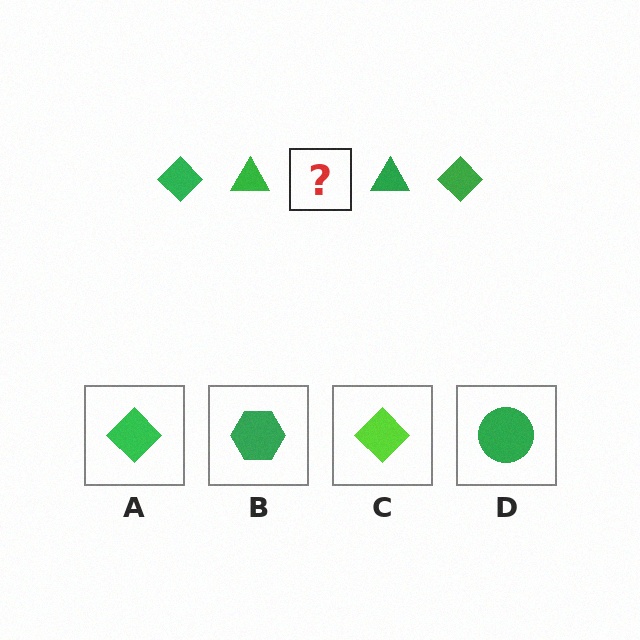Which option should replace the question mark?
Option A.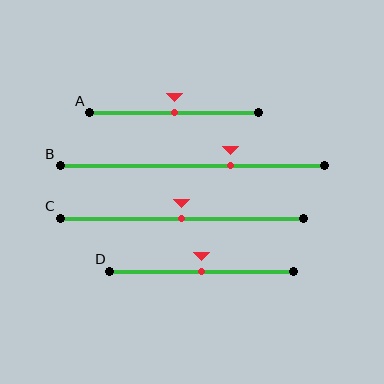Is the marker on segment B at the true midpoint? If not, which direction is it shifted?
No, the marker on segment B is shifted to the right by about 14% of the segment length.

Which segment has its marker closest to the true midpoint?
Segment A has its marker closest to the true midpoint.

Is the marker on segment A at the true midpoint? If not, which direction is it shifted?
Yes, the marker on segment A is at the true midpoint.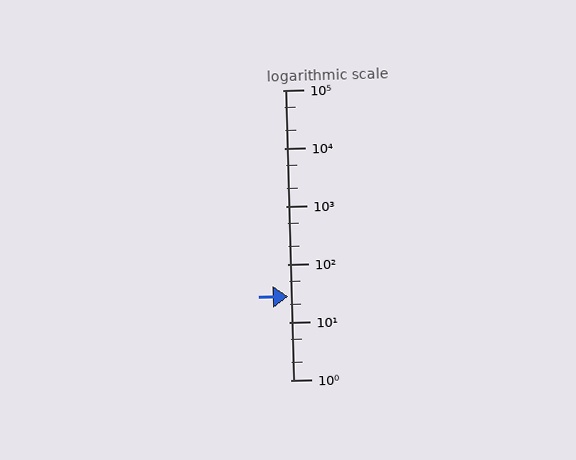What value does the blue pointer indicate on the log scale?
The pointer indicates approximately 27.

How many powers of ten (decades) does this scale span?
The scale spans 5 decades, from 1 to 100000.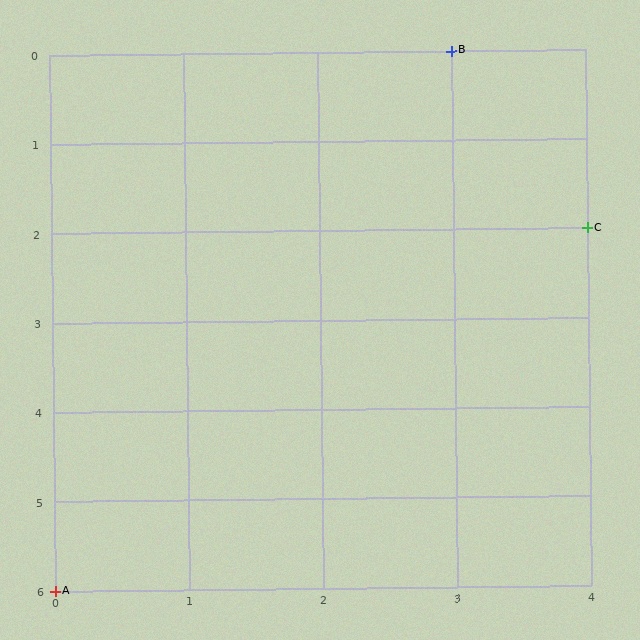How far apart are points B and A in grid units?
Points B and A are 3 columns and 6 rows apart (about 6.7 grid units diagonally).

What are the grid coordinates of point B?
Point B is at grid coordinates (3, 0).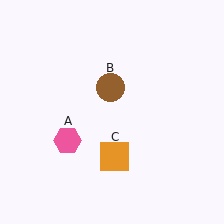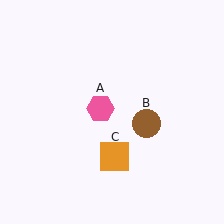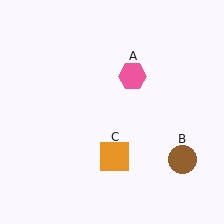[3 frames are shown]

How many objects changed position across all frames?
2 objects changed position: pink hexagon (object A), brown circle (object B).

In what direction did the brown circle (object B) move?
The brown circle (object B) moved down and to the right.